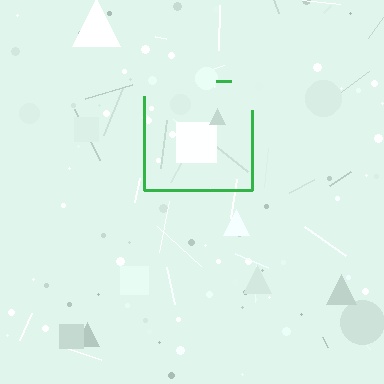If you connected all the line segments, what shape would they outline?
They would outline a square.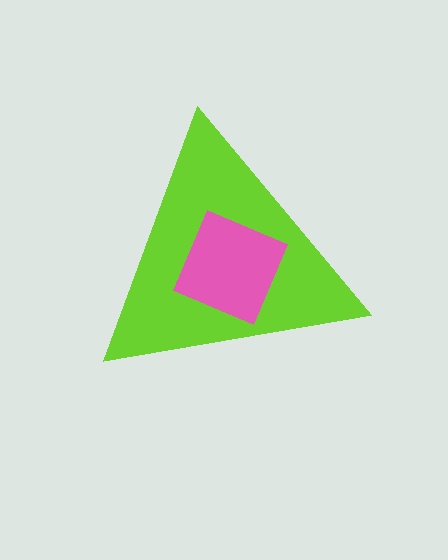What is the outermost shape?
The lime triangle.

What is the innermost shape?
The pink diamond.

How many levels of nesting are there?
2.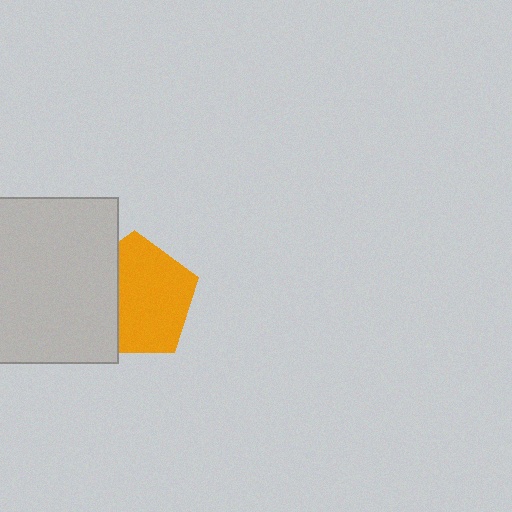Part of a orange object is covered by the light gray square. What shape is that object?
It is a pentagon.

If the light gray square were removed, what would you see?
You would see the complete orange pentagon.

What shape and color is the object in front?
The object in front is a light gray square.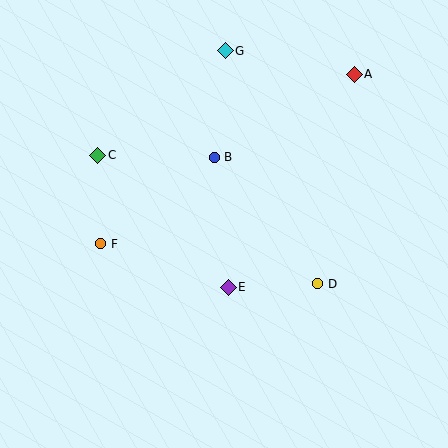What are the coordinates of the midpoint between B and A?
The midpoint between B and A is at (284, 116).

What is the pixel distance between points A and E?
The distance between A and E is 248 pixels.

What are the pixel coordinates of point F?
Point F is at (101, 244).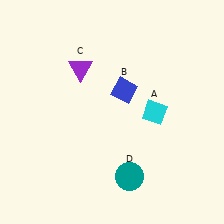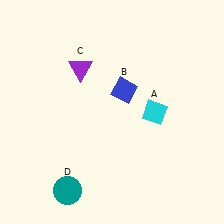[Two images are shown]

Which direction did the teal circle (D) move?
The teal circle (D) moved left.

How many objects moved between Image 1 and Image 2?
1 object moved between the two images.